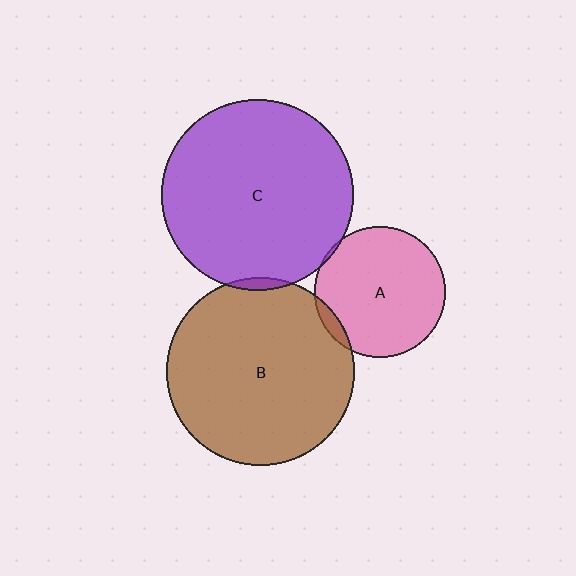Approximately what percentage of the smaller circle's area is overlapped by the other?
Approximately 5%.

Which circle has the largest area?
Circle C (purple).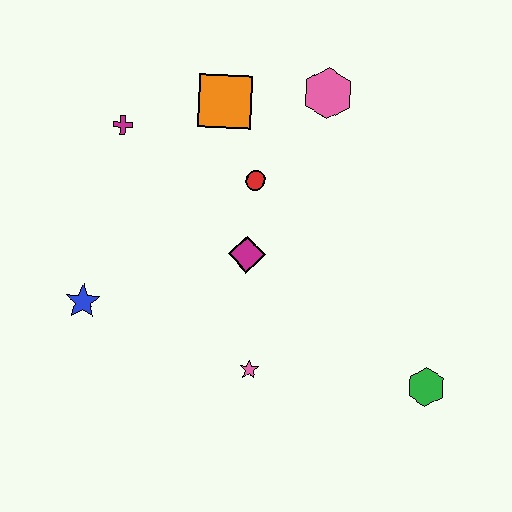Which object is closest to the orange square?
The red circle is closest to the orange square.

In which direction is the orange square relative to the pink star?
The orange square is above the pink star.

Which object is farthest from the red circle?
The green hexagon is farthest from the red circle.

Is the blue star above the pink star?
Yes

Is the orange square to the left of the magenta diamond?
Yes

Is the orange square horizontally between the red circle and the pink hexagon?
No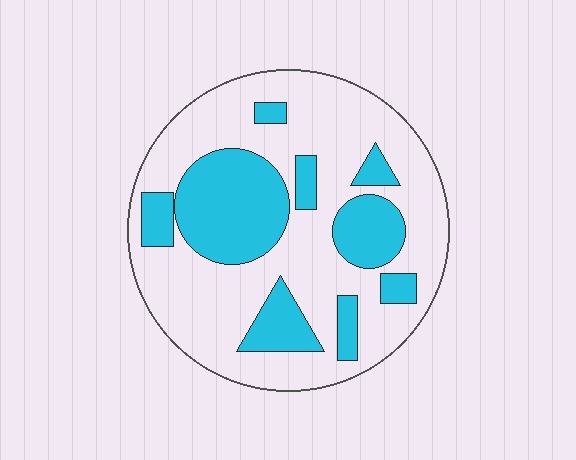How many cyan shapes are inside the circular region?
9.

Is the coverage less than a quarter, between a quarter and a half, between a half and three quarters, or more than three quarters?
Between a quarter and a half.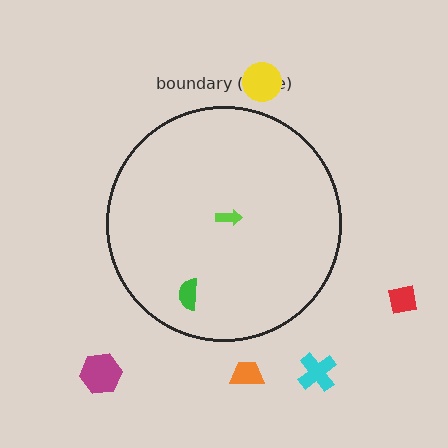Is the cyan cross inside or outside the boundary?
Outside.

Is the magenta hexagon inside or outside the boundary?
Outside.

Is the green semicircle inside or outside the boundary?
Inside.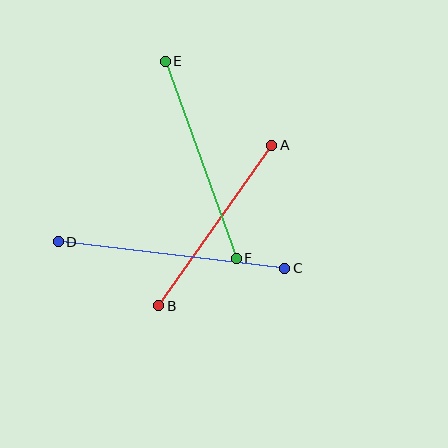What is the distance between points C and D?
The distance is approximately 228 pixels.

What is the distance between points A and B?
The distance is approximately 196 pixels.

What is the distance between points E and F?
The distance is approximately 209 pixels.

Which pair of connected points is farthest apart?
Points C and D are farthest apart.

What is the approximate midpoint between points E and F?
The midpoint is at approximately (201, 160) pixels.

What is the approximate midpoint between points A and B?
The midpoint is at approximately (215, 225) pixels.